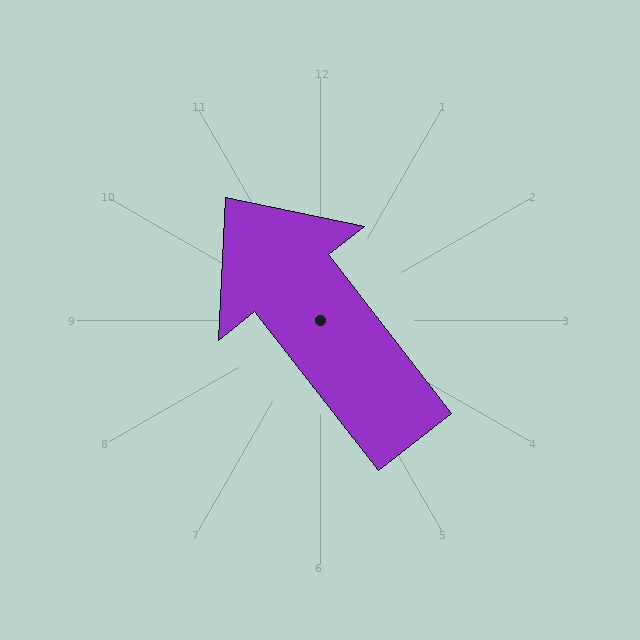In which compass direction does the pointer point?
Northwest.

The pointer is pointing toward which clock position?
Roughly 11 o'clock.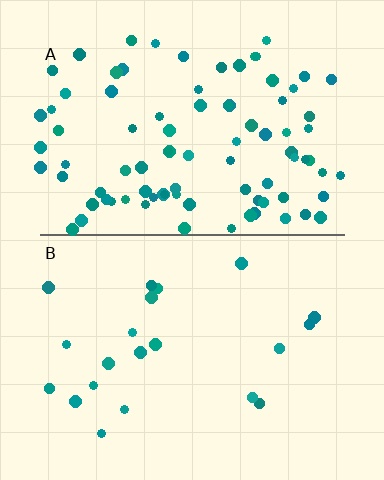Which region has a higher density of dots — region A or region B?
A (the top).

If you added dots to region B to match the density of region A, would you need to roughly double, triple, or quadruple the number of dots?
Approximately quadruple.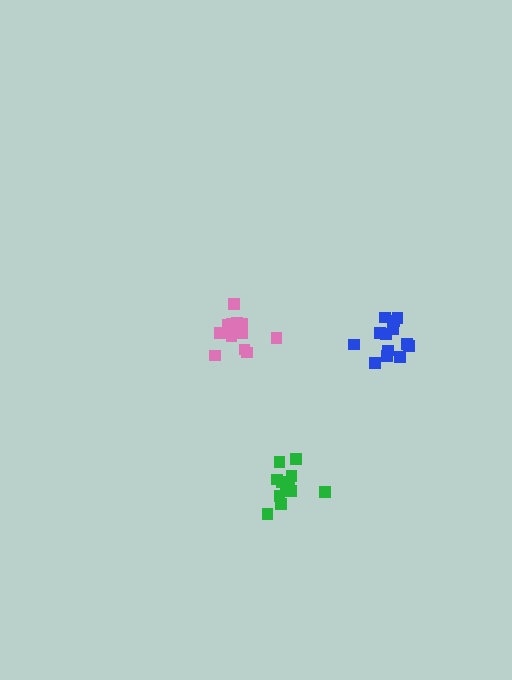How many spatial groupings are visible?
There are 3 spatial groupings.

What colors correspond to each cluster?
The clusters are colored: pink, green, blue.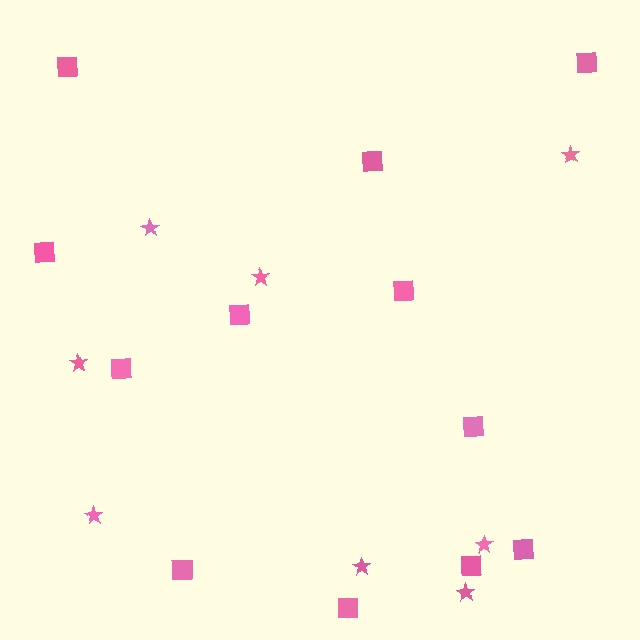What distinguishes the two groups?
There are 2 groups: one group of stars (8) and one group of squares (12).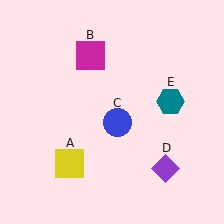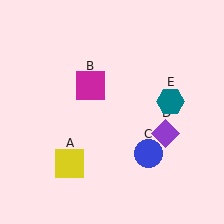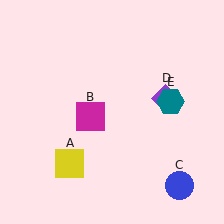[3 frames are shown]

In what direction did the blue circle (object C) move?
The blue circle (object C) moved down and to the right.